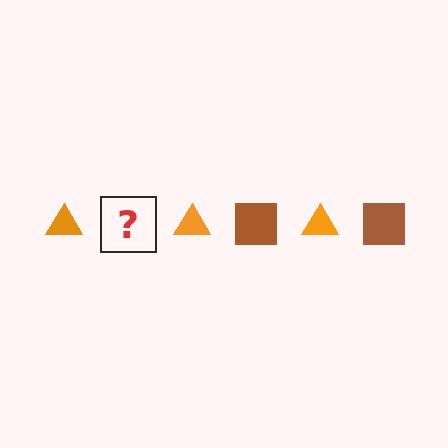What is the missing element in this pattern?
The missing element is a brown square.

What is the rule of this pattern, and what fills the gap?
The rule is that the pattern alternates between orange triangle and brown square. The gap should be filled with a brown square.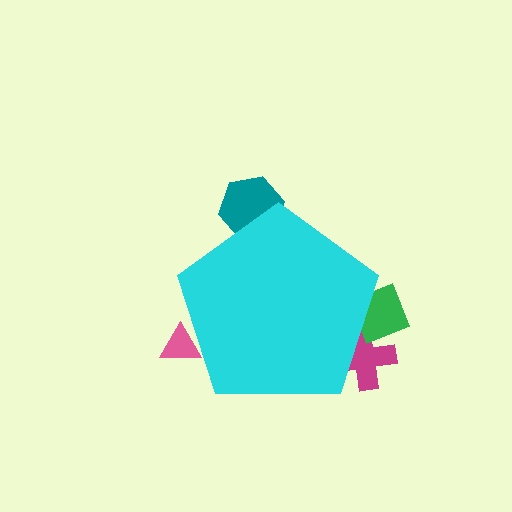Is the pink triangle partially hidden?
Yes, the pink triangle is partially hidden behind the cyan pentagon.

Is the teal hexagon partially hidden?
Yes, the teal hexagon is partially hidden behind the cyan pentagon.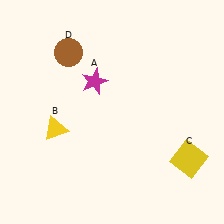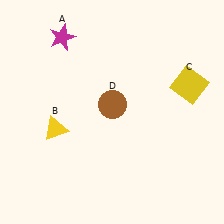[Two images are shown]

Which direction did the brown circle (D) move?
The brown circle (D) moved down.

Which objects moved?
The objects that moved are: the magenta star (A), the yellow square (C), the brown circle (D).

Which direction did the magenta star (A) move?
The magenta star (A) moved up.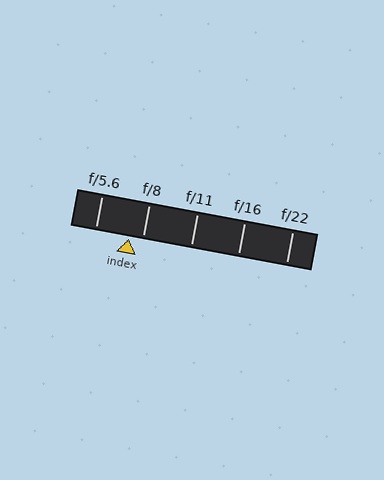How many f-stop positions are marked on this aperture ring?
There are 5 f-stop positions marked.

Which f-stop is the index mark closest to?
The index mark is closest to f/8.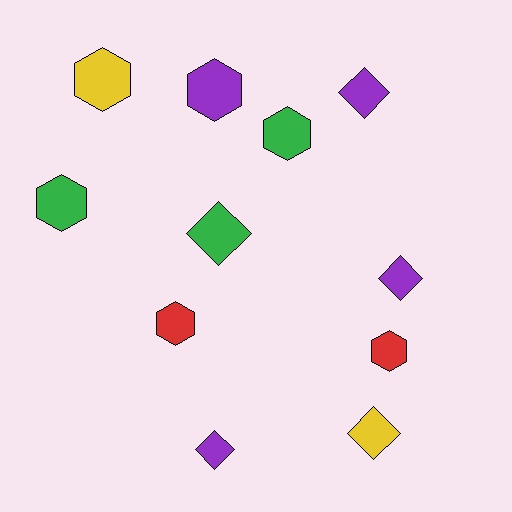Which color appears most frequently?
Purple, with 4 objects.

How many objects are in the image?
There are 11 objects.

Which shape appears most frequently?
Hexagon, with 6 objects.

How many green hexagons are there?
There are 2 green hexagons.